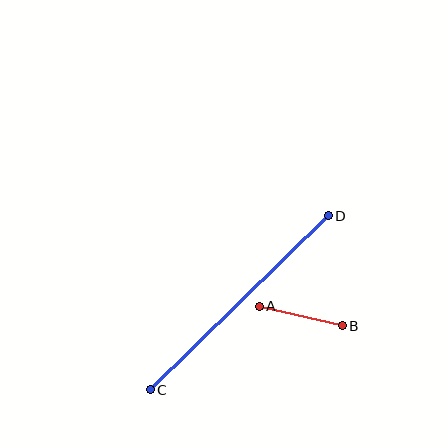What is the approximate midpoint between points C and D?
The midpoint is at approximately (239, 303) pixels.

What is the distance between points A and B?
The distance is approximately 85 pixels.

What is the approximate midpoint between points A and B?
The midpoint is at approximately (301, 316) pixels.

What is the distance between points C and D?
The distance is approximately 249 pixels.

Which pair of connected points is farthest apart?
Points C and D are farthest apart.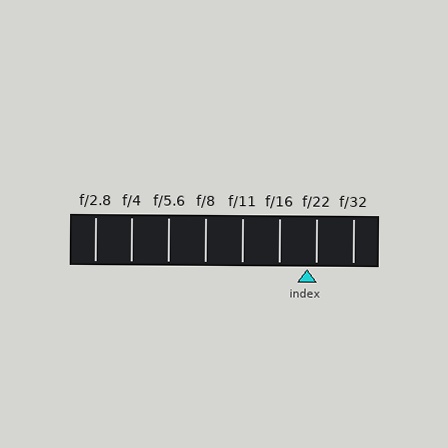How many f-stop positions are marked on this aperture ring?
There are 8 f-stop positions marked.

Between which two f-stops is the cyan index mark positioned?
The index mark is between f/16 and f/22.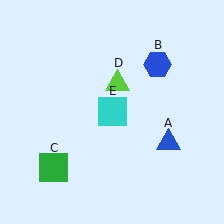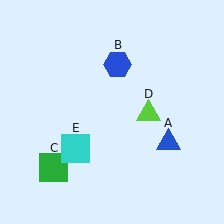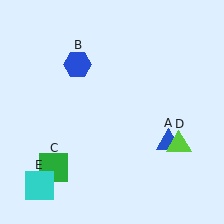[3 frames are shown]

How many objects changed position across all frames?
3 objects changed position: blue hexagon (object B), lime triangle (object D), cyan square (object E).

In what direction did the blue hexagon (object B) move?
The blue hexagon (object B) moved left.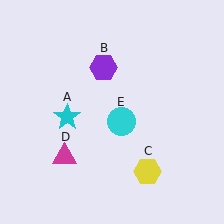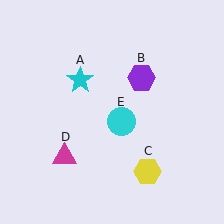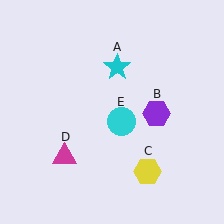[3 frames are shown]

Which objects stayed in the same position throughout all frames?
Yellow hexagon (object C) and magenta triangle (object D) and cyan circle (object E) remained stationary.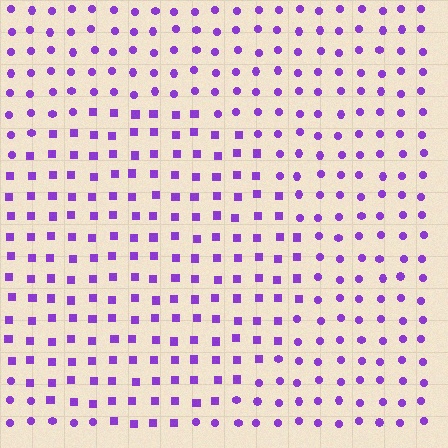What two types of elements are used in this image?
The image uses squares inside the circle region and circles outside it.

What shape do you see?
I see a circle.